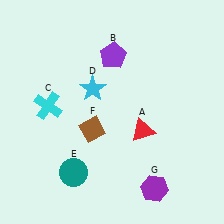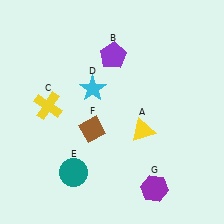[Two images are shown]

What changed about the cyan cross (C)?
In Image 1, C is cyan. In Image 2, it changed to yellow.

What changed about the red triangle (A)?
In Image 1, A is red. In Image 2, it changed to yellow.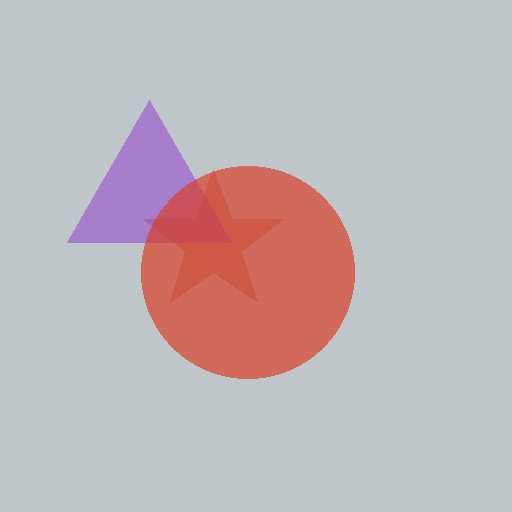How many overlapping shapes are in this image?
There are 3 overlapping shapes in the image.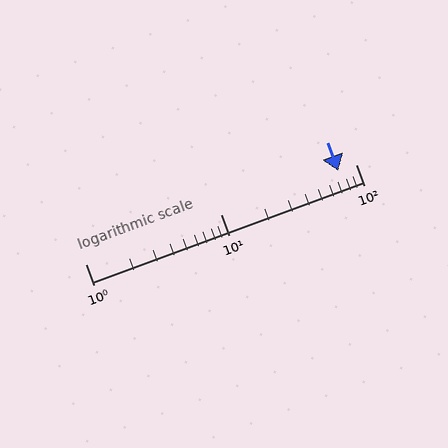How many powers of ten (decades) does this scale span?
The scale spans 2 decades, from 1 to 100.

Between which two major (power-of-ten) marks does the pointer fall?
The pointer is between 10 and 100.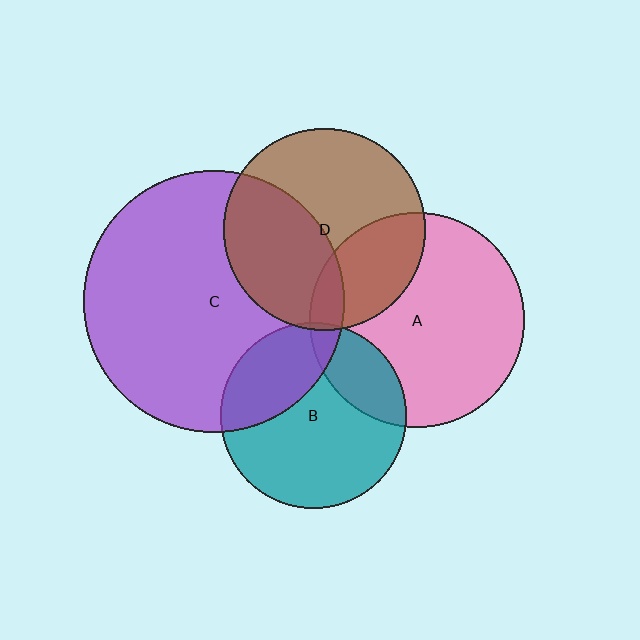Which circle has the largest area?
Circle C (purple).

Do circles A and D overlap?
Yes.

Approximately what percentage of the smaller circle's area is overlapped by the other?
Approximately 30%.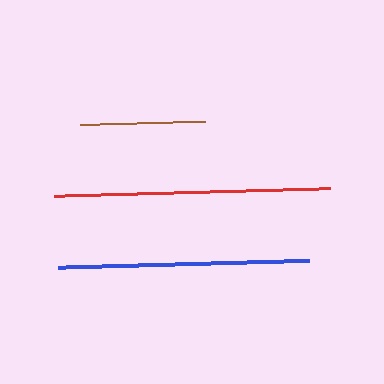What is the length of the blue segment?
The blue segment is approximately 251 pixels long.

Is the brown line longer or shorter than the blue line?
The blue line is longer than the brown line.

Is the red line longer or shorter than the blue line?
The red line is longer than the blue line.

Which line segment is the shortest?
The brown line is the shortest at approximately 125 pixels.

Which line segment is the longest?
The red line is the longest at approximately 276 pixels.